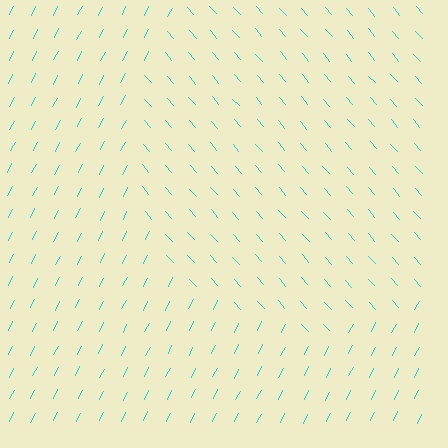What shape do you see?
I see a circle.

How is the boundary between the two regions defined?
The boundary is defined purely by a change in line orientation (approximately 68 degrees difference). All lines are the same color and thickness.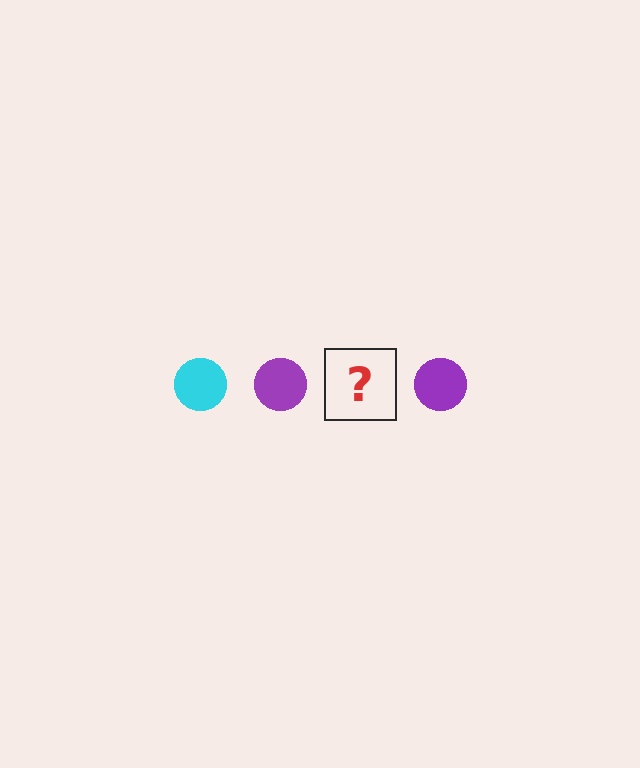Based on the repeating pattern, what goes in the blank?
The blank should be a cyan circle.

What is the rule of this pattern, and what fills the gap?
The rule is that the pattern cycles through cyan, purple circles. The gap should be filled with a cyan circle.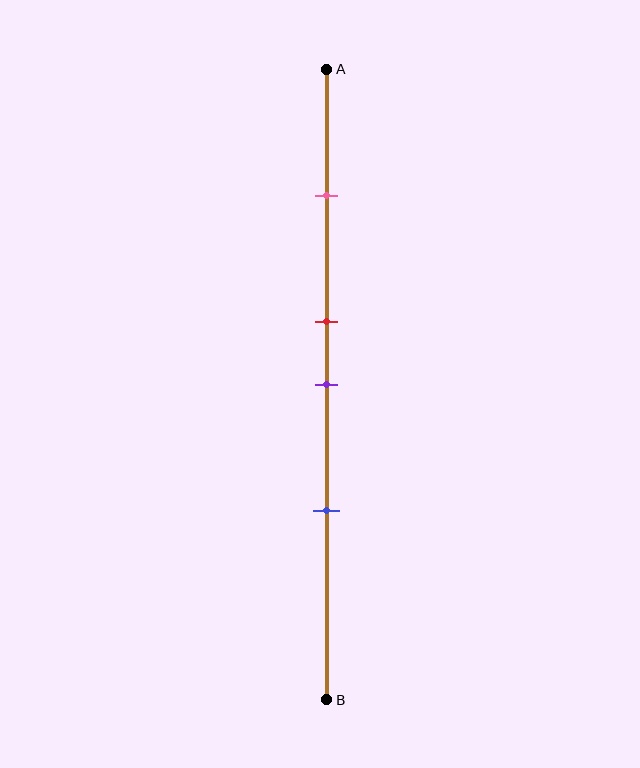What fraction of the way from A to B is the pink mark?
The pink mark is approximately 20% (0.2) of the way from A to B.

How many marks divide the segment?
There are 4 marks dividing the segment.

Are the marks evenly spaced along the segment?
No, the marks are not evenly spaced.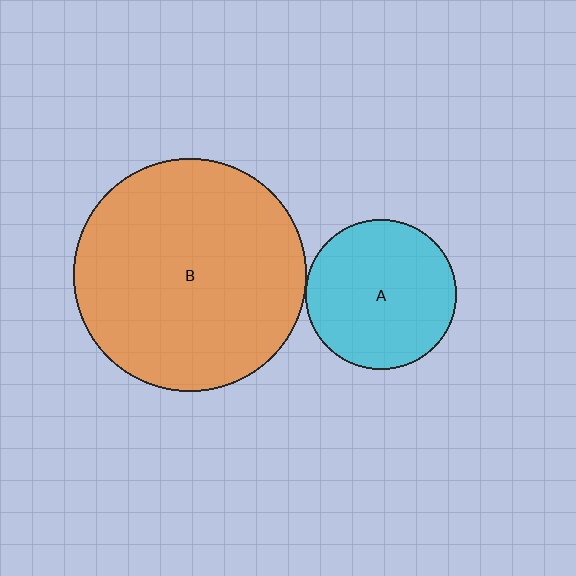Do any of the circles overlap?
No, none of the circles overlap.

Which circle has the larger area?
Circle B (orange).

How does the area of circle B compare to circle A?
Approximately 2.4 times.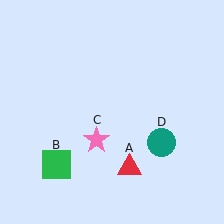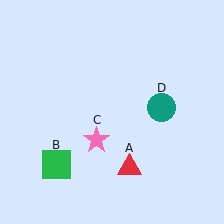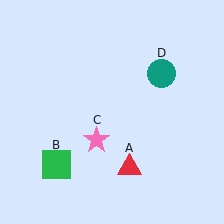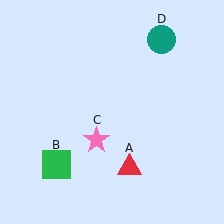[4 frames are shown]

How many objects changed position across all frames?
1 object changed position: teal circle (object D).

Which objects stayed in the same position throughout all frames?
Red triangle (object A) and green square (object B) and pink star (object C) remained stationary.